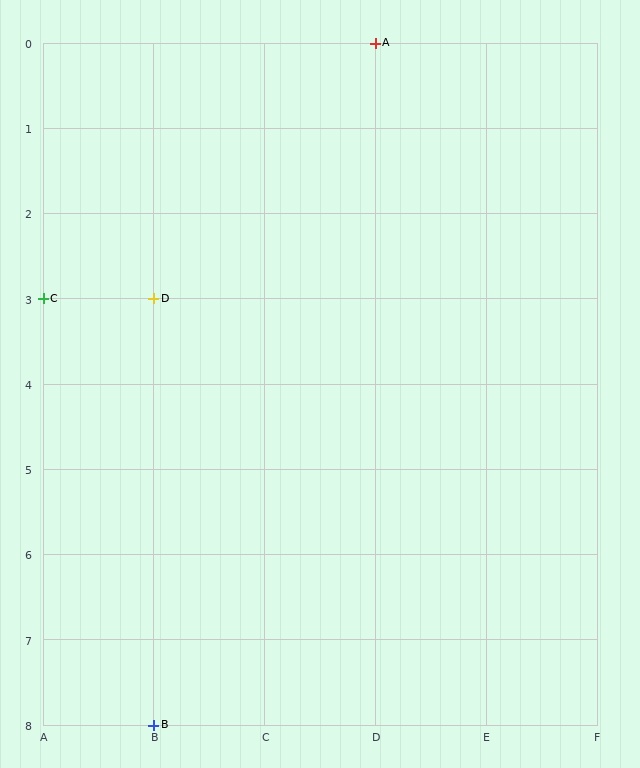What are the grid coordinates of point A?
Point A is at grid coordinates (D, 0).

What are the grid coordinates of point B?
Point B is at grid coordinates (B, 8).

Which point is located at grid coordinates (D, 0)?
Point A is at (D, 0).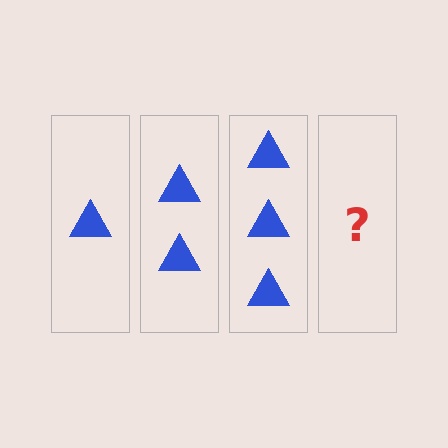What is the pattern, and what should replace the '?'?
The pattern is that each step adds one more triangle. The '?' should be 4 triangles.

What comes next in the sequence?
The next element should be 4 triangles.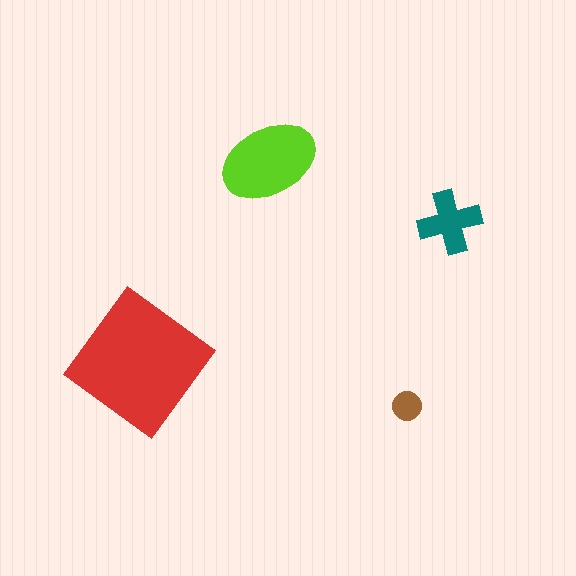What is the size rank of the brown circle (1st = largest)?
4th.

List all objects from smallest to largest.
The brown circle, the teal cross, the lime ellipse, the red diamond.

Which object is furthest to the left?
The red diamond is leftmost.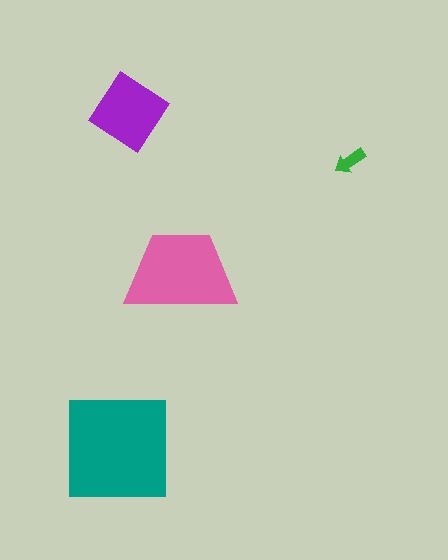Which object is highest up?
The purple diamond is topmost.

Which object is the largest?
The teal square.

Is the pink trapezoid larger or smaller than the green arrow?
Larger.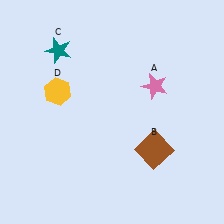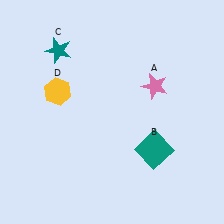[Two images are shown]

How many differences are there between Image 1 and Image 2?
There is 1 difference between the two images.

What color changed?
The square (B) changed from brown in Image 1 to teal in Image 2.